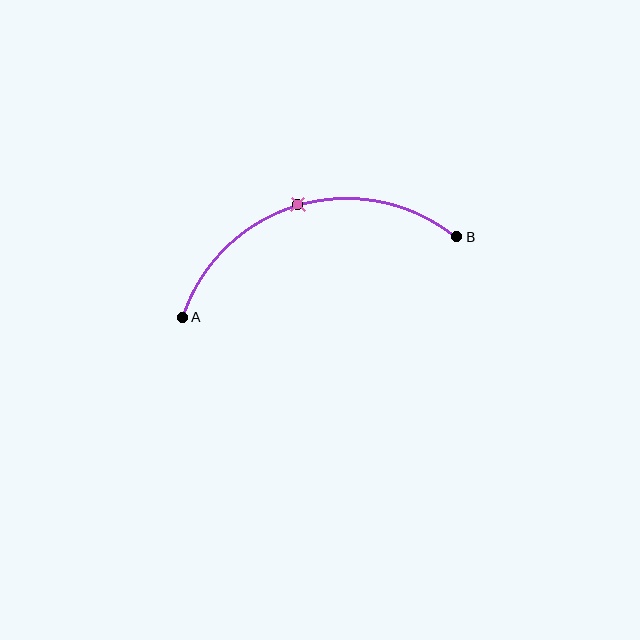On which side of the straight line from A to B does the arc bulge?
The arc bulges above the straight line connecting A and B.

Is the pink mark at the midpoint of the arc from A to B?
Yes. The pink mark lies on the arc at equal arc-length from both A and B — it is the arc midpoint.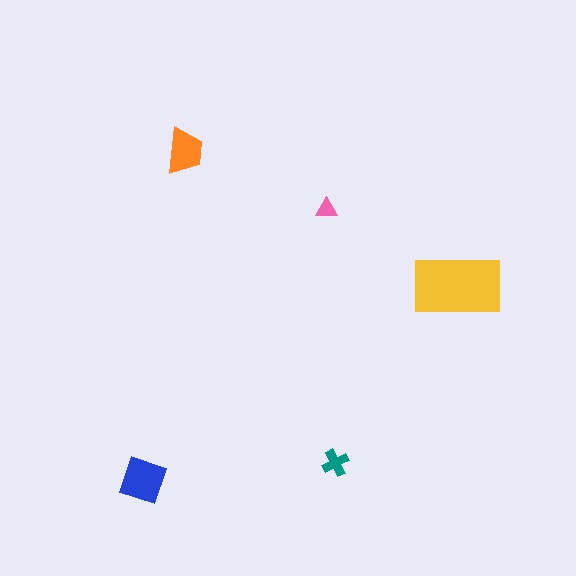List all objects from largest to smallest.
The yellow rectangle, the blue diamond, the orange trapezoid, the teal cross, the pink triangle.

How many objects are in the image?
There are 5 objects in the image.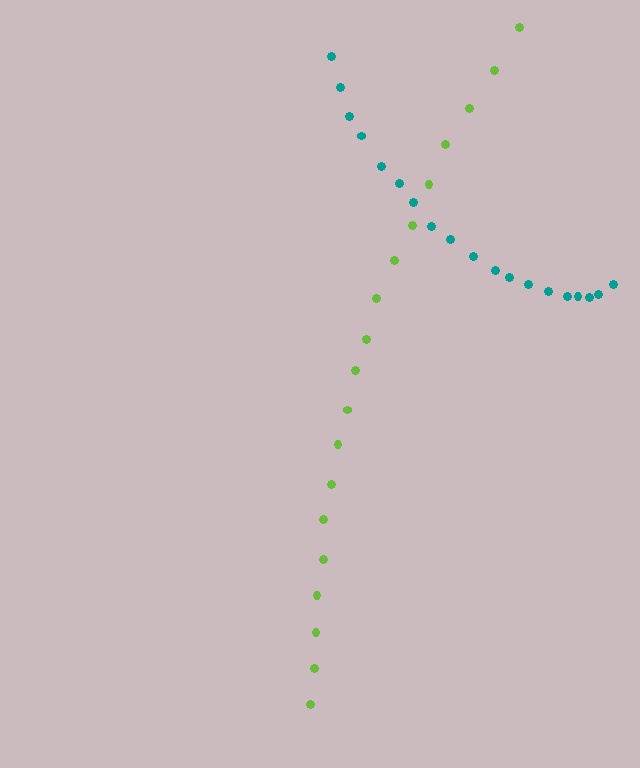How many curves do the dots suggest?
There are 2 distinct paths.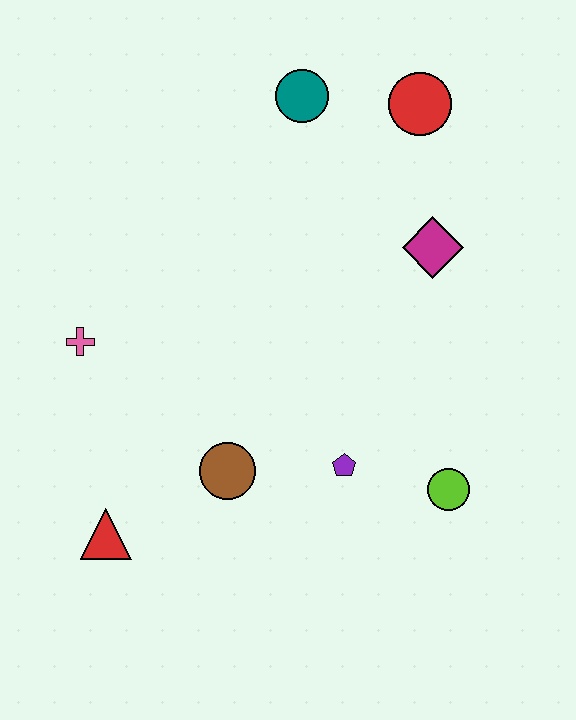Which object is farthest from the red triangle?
The red circle is farthest from the red triangle.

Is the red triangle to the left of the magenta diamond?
Yes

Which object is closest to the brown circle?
The purple pentagon is closest to the brown circle.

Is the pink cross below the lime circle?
No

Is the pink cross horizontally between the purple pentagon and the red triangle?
No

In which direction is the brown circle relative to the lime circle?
The brown circle is to the left of the lime circle.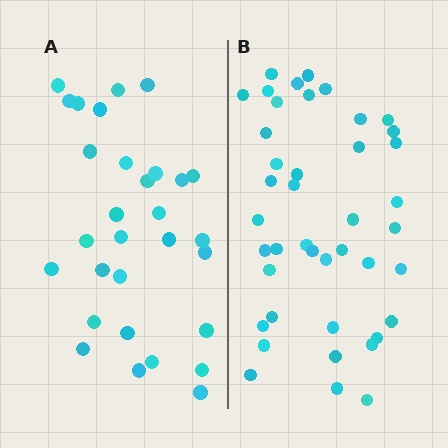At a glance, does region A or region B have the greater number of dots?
Region B (the right region) has more dots.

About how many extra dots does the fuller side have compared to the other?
Region B has roughly 12 or so more dots than region A.